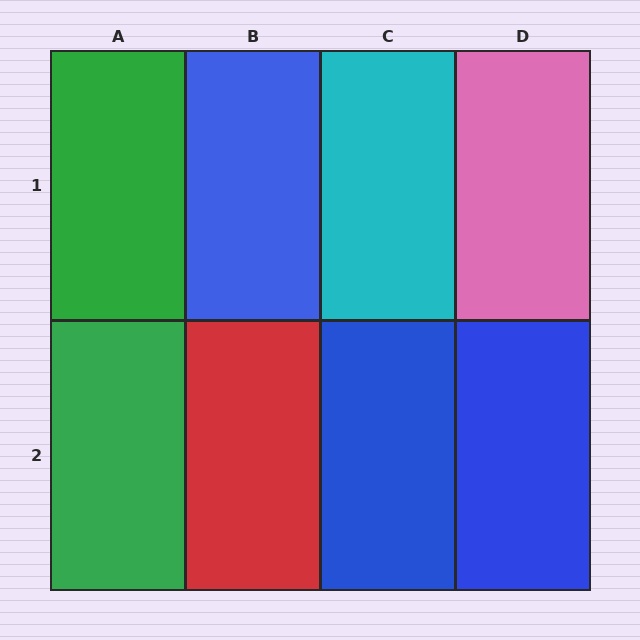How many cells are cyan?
1 cell is cyan.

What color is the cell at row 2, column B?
Red.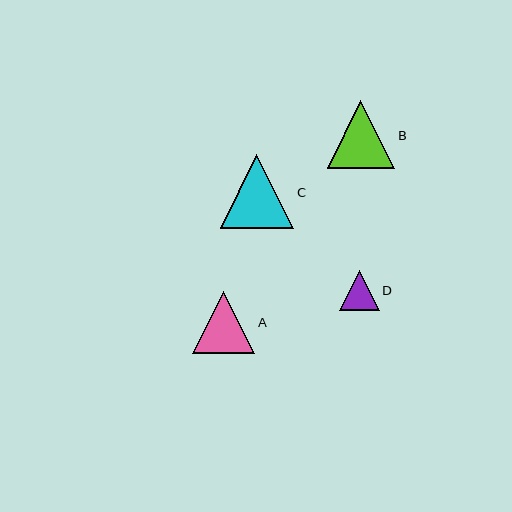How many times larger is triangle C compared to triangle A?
Triangle C is approximately 1.2 times the size of triangle A.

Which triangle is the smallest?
Triangle D is the smallest with a size of approximately 40 pixels.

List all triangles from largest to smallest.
From largest to smallest: C, B, A, D.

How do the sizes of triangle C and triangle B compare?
Triangle C and triangle B are approximately the same size.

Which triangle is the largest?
Triangle C is the largest with a size of approximately 74 pixels.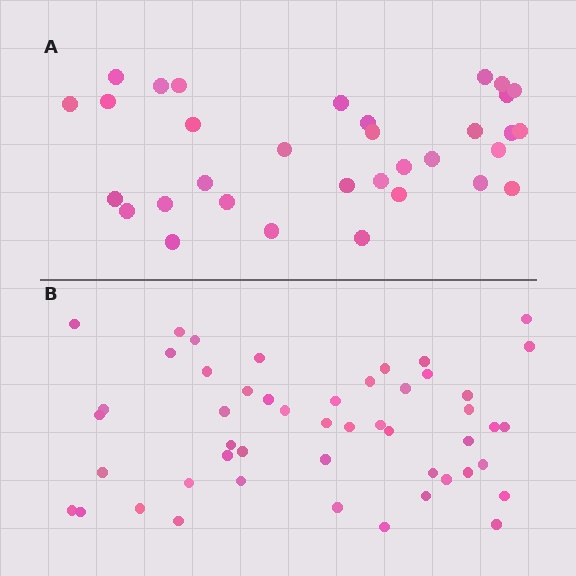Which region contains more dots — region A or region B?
Region B (the bottom region) has more dots.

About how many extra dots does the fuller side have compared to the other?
Region B has approximately 15 more dots than region A.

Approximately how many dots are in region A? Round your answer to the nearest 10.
About 30 dots. (The exact count is 33, which rounds to 30.)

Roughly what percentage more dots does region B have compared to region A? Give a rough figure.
About 50% more.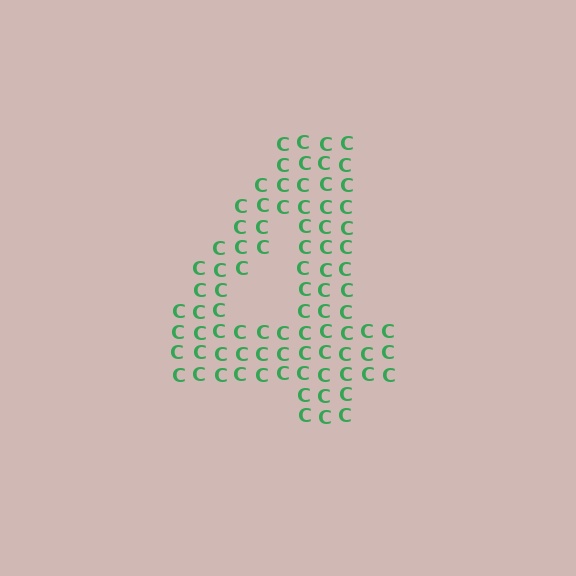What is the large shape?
The large shape is the digit 4.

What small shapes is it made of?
It is made of small letter C's.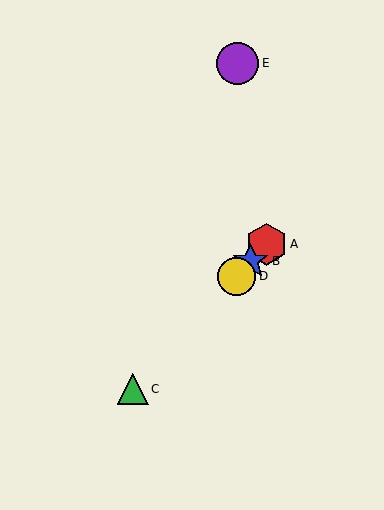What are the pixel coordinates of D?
Object D is at (237, 276).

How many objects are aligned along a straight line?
4 objects (A, B, C, D) are aligned along a straight line.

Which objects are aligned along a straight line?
Objects A, B, C, D are aligned along a straight line.